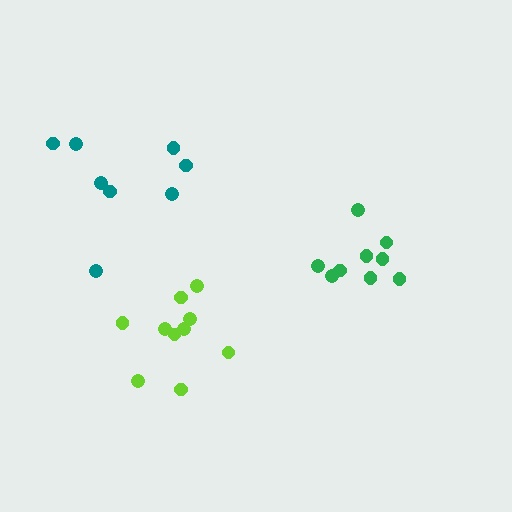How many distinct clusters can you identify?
There are 3 distinct clusters.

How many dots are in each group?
Group 1: 10 dots, Group 2: 9 dots, Group 3: 8 dots (27 total).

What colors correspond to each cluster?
The clusters are colored: lime, green, teal.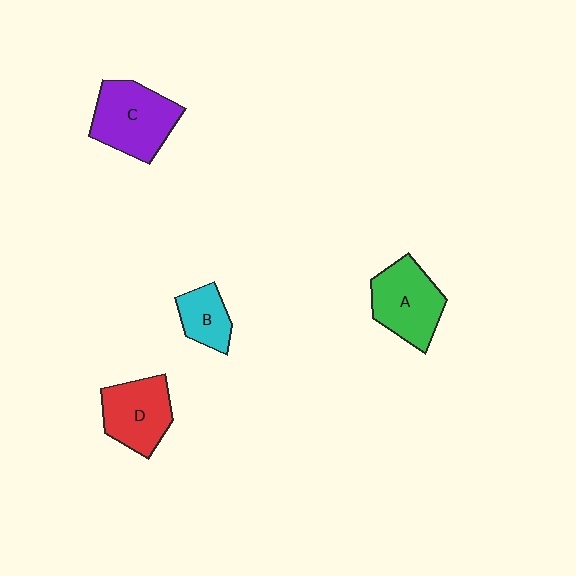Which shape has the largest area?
Shape C (purple).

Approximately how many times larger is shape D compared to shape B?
Approximately 1.6 times.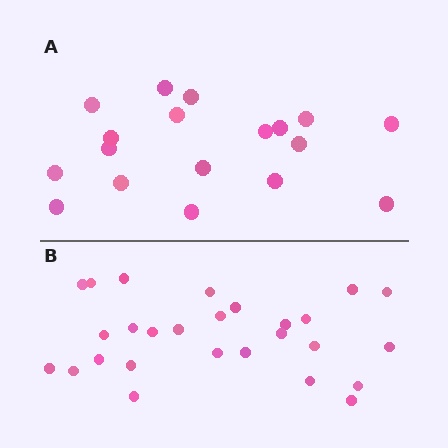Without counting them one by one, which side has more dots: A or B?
Region B (the bottom region) has more dots.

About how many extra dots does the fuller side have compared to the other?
Region B has roughly 8 or so more dots than region A.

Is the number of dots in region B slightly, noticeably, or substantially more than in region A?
Region B has substantially more. The ratio is roughly 1.5 to 1.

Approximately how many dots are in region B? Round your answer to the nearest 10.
About 30 dots. (The exact count is 27, which rounds to 30.)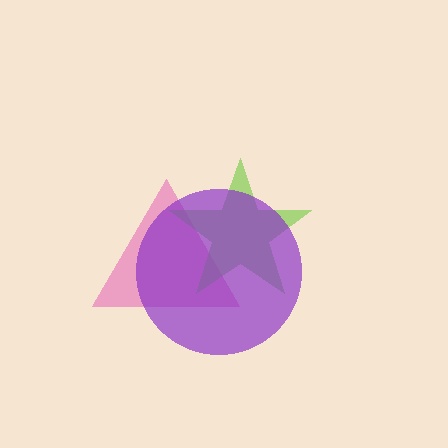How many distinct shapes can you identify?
There are 3 distinct shapes: a pink triangle, a lime star, a purple circle.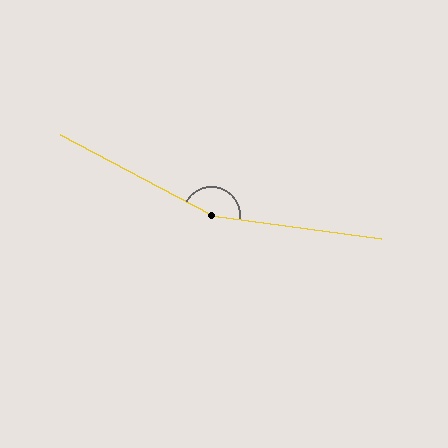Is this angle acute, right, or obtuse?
It is obtuse.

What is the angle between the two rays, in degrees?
Approximately 160 degrees.